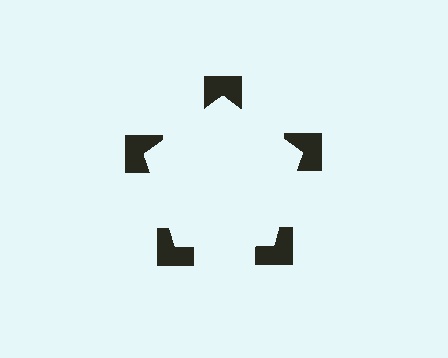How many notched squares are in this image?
There are 5 — one at each vertex of the illusory pentagon.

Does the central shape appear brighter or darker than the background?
It typically appears slightly brighter than the background, even though no actual brightness change is drawn.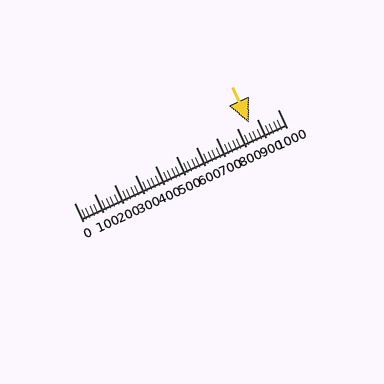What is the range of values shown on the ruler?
The ruler shows values from 0 to 1000.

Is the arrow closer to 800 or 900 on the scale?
The arrow is closer to 900.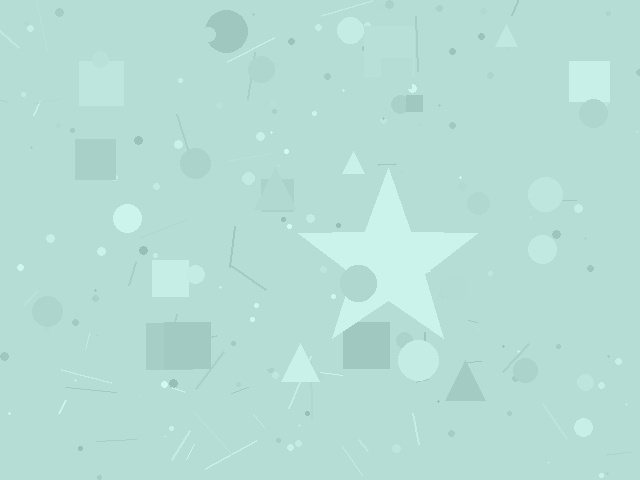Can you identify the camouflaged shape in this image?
The camouflaged shape is a star.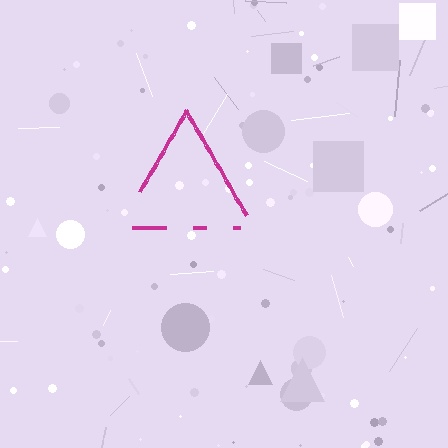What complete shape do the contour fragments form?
The contour fragments form a triangle.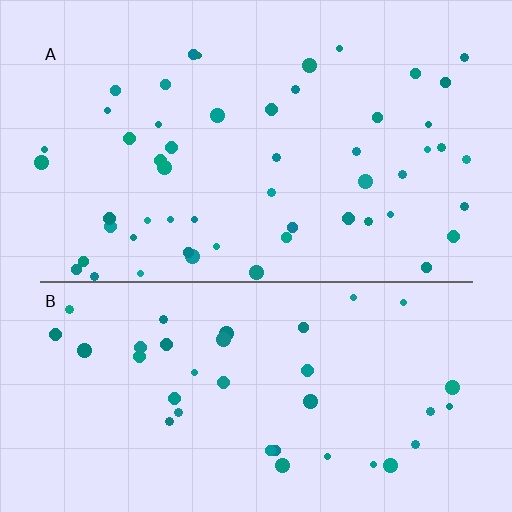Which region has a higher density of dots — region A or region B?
A (the top).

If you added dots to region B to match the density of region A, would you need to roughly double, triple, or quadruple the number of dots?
Approximately double.